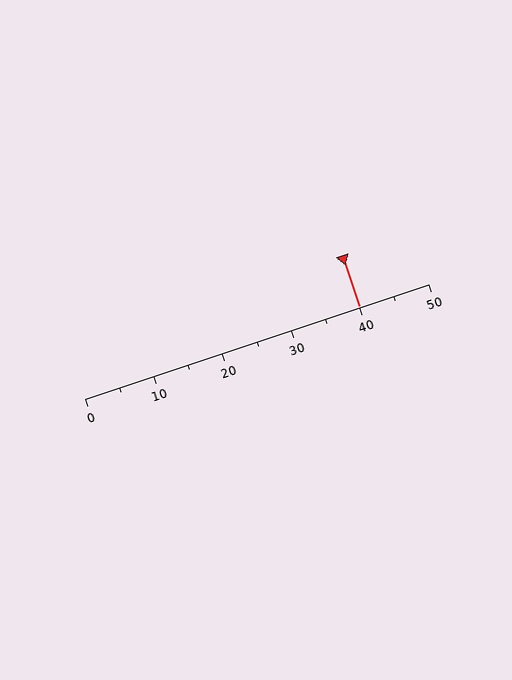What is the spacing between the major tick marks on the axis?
The major ticks are spaced 10 apart.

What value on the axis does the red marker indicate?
The marker indicates approximately 40.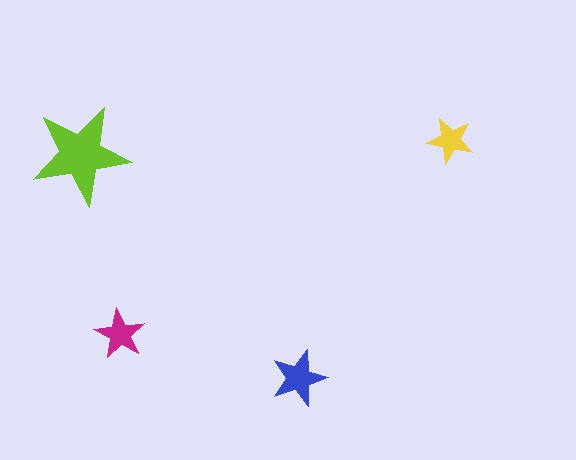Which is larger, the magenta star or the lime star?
The lime one.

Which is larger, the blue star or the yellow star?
The blue one.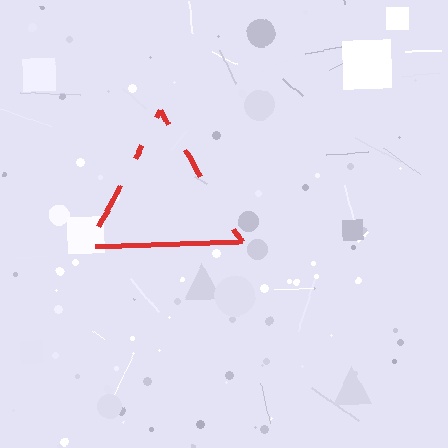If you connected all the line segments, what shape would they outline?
They would outline a triangle.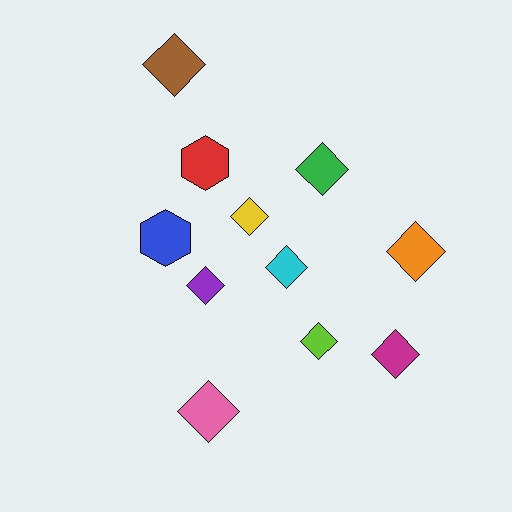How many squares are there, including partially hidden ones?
There are no squares.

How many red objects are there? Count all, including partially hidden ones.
There is 1 red object.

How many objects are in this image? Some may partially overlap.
There are 11 objects.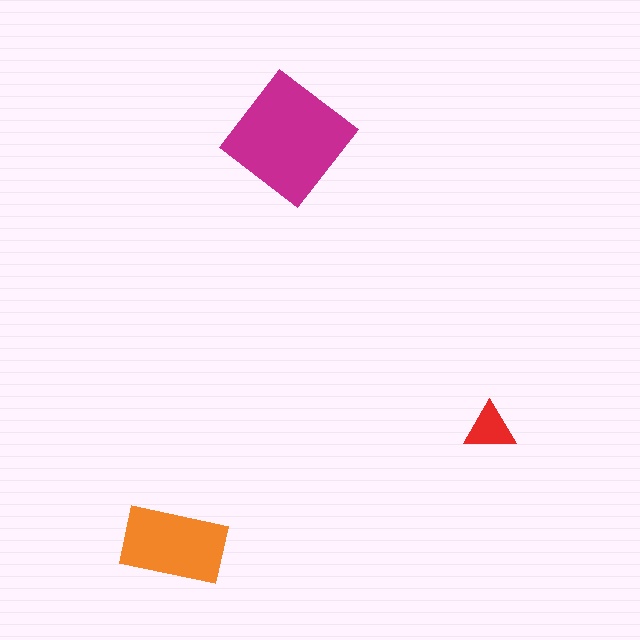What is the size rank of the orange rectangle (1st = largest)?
2nd.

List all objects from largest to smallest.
The magenta diamond, the orange rectangle, the red triangle.